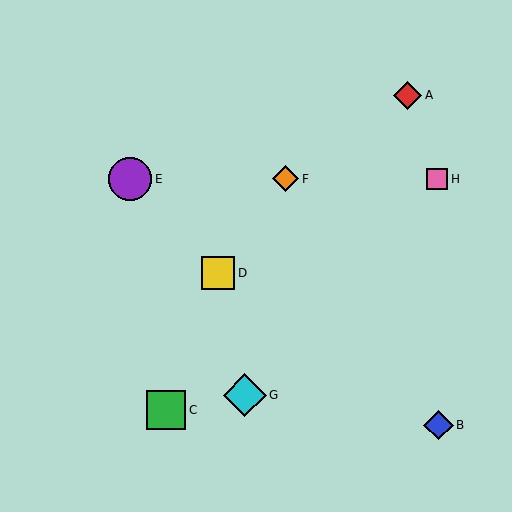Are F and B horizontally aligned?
No, F is at y≈179 and B is at y≈425.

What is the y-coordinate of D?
Object D is at y≈273.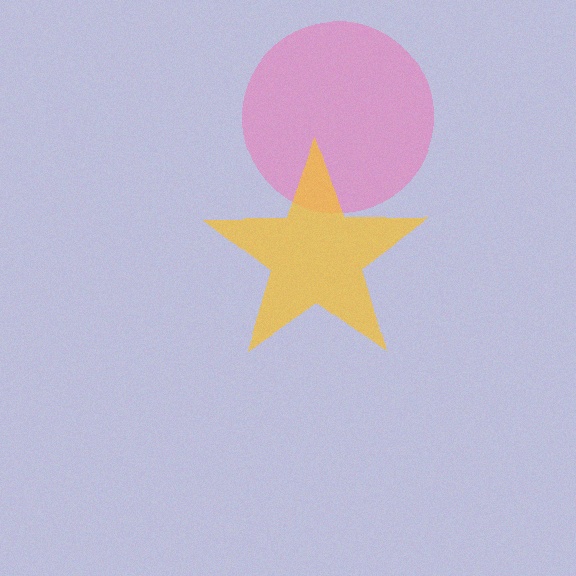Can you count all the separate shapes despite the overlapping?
Yes, there are 2 separate shapes.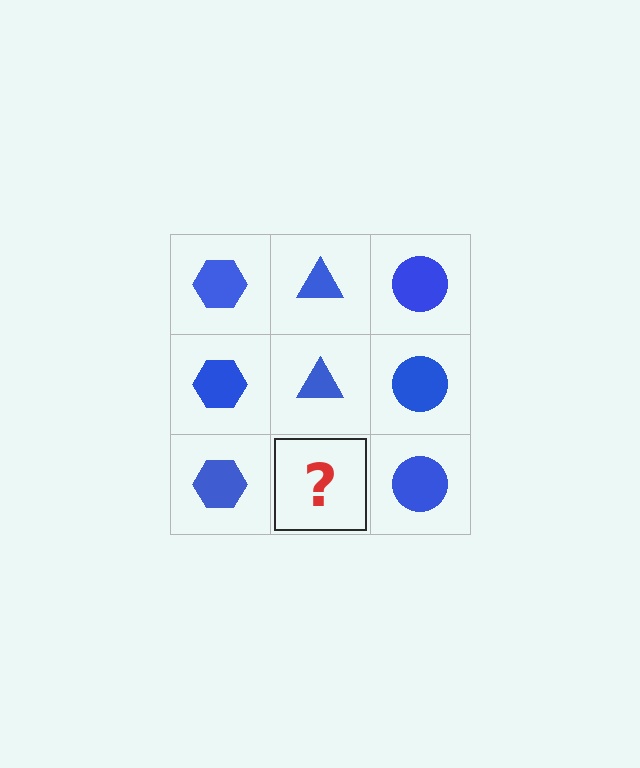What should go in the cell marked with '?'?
The missing cell should contain a blue triangle.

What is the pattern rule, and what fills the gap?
The rule is that each column has a consistent shape. The gap should be filled with a blue triangle.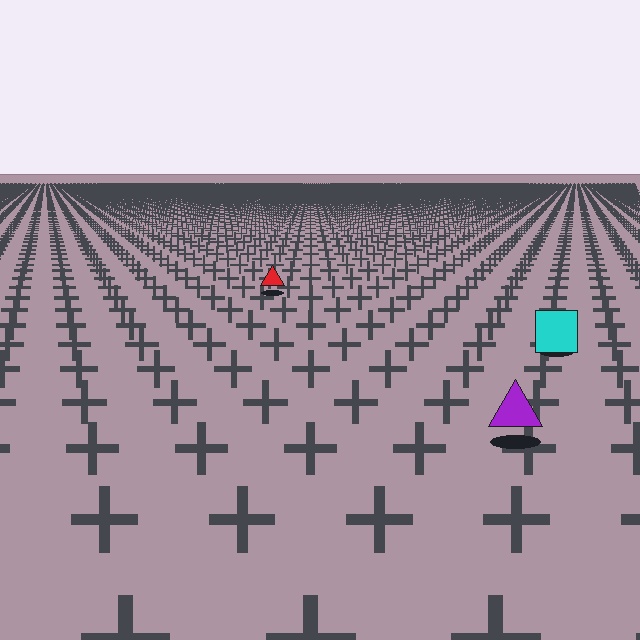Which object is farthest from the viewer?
The red triangle is farthest from the viewer. It appears smaller and the ground texture around it is denser.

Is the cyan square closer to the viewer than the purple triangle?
No. The purple triangle is closer — you can tell from the texture gradient: the ground texture is coarser near it.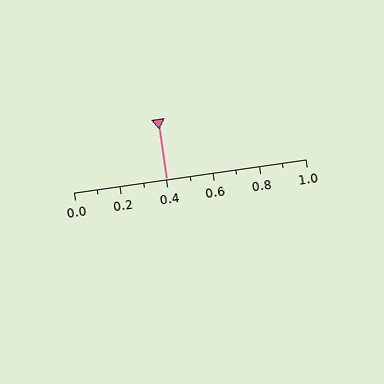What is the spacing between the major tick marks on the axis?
The major ticks are spaced 0.2 apart.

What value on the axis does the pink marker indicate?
The marker indicates approximately 0.4.